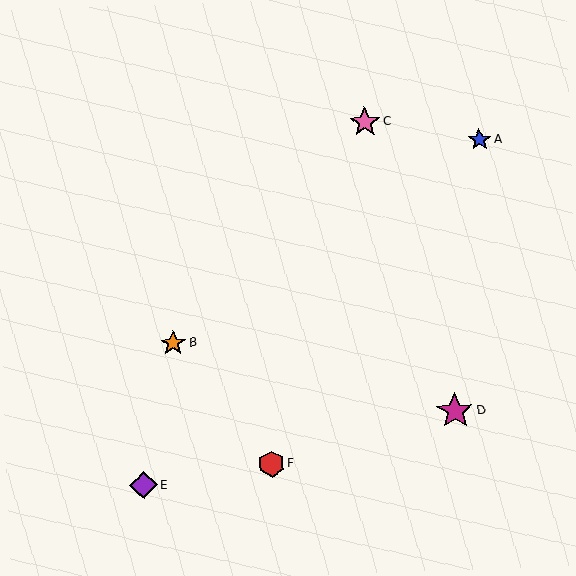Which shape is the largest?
The magenta star (labeled D) is the largest.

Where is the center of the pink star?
The center of the pink star is at (365, 122).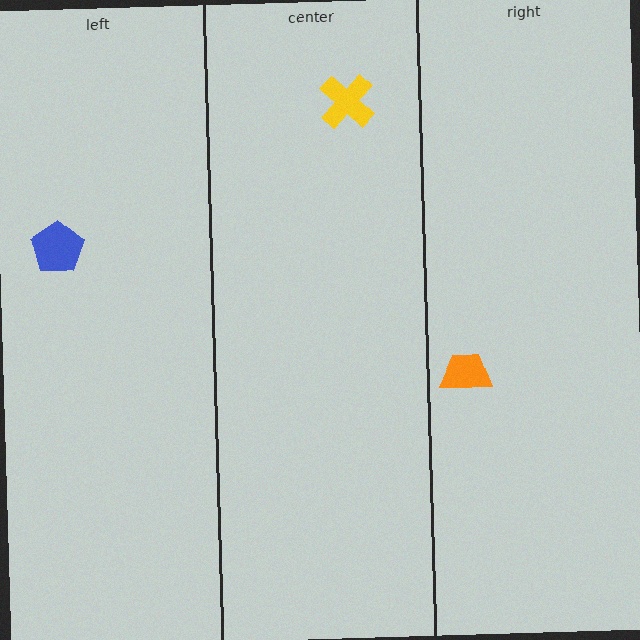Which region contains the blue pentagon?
The left region.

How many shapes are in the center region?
1.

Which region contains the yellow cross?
The center region.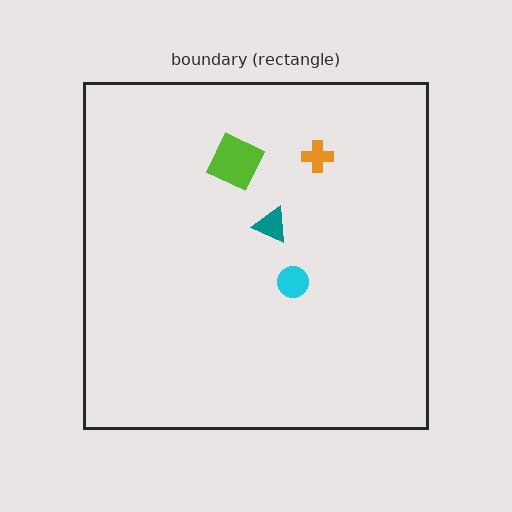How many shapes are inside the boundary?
4 inside, 0 outside.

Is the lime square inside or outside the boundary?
Inside.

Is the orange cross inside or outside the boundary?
Inside.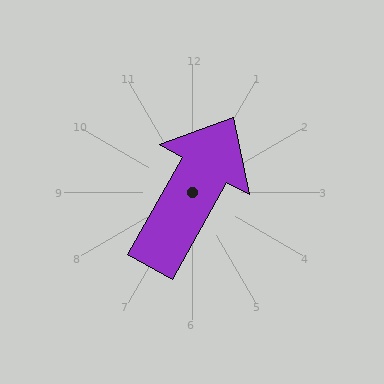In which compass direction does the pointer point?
Northeast.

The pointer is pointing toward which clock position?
Roughly 1 o'clock.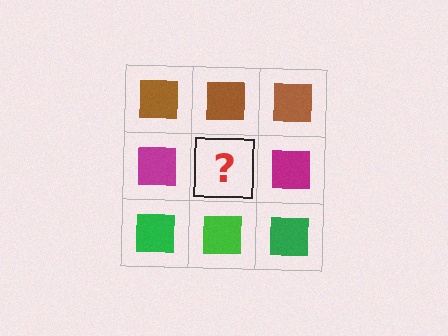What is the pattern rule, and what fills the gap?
The rule is that each row has a consistent color. The gap should be filled with a magenta square.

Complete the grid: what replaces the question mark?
The question mark should be replaced with a magenta square.